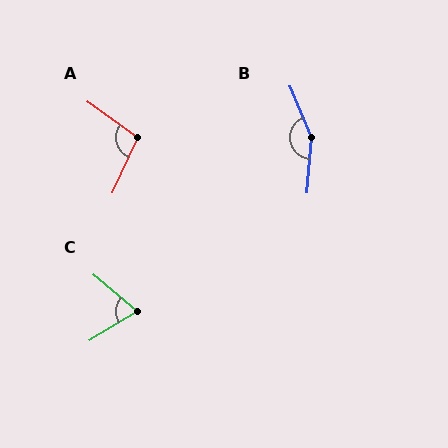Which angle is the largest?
B, at approximately 152 degrees.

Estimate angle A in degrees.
Approximately 101 degrees.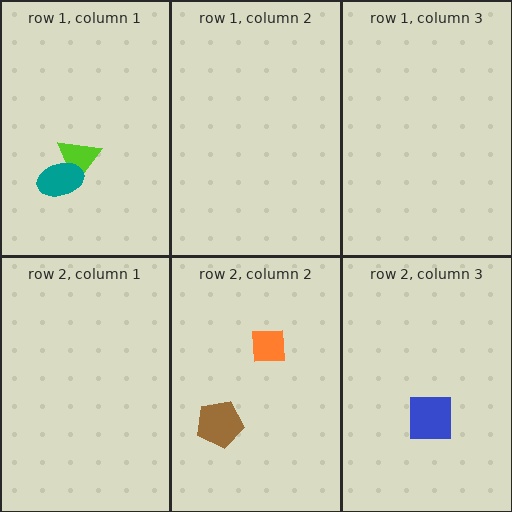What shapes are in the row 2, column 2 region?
The brown pentagon, the orange square.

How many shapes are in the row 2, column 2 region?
2.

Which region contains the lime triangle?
The row 1, column 1 region.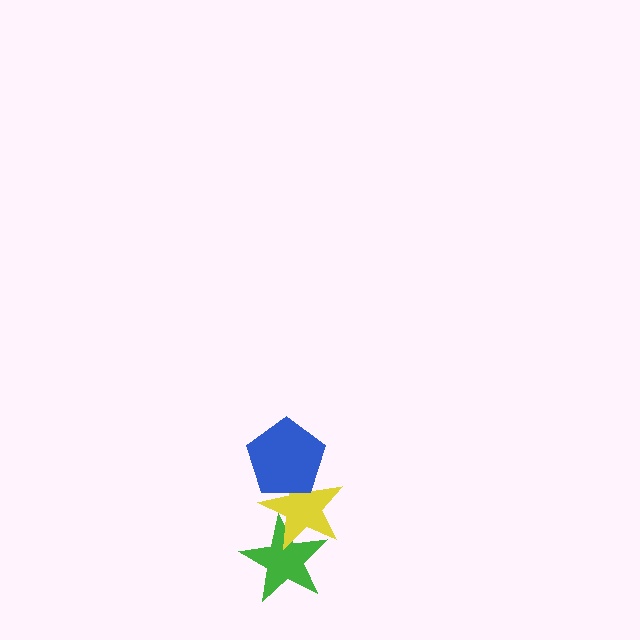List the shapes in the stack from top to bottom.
From top to bottom: the blue pentagon, the yellow star, the green star.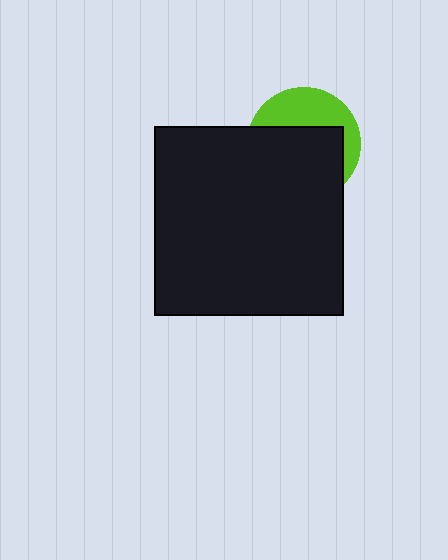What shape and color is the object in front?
The object in front is a black square.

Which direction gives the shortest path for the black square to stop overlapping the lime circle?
Moving down gives the shortest separation.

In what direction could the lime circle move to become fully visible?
The lime circle could move up. That would shift it out from behind the black square entirely.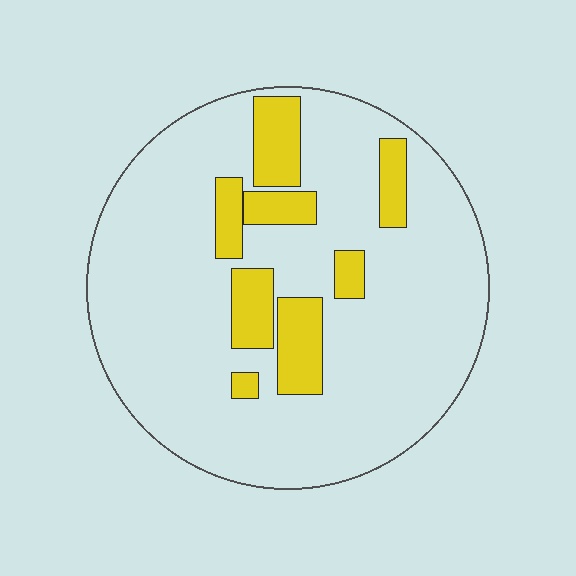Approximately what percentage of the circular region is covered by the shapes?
Approximately 15%.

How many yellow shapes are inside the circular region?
8.